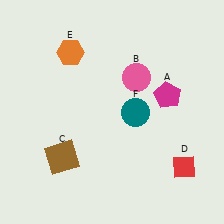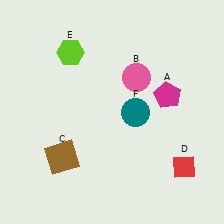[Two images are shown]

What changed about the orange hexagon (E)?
In Image 1, E is orange. In Image 2, it changed to lime.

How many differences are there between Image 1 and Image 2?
There is 1 difference between the two images.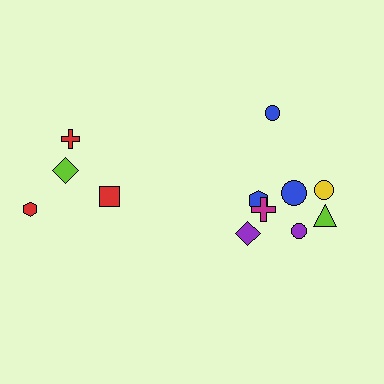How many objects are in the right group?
There are 8 objects.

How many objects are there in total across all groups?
There are 12 objects.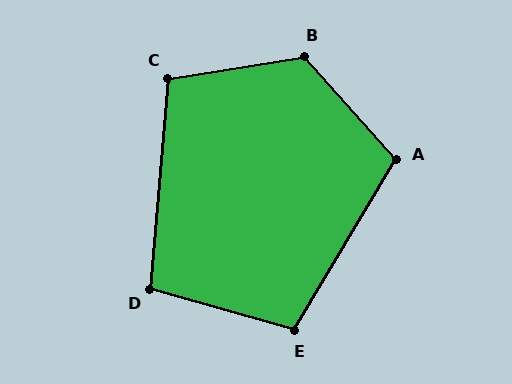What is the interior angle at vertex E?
Approximately 105 degrees (obtuse).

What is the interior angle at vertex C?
Approximately 104 degrees (obtuse).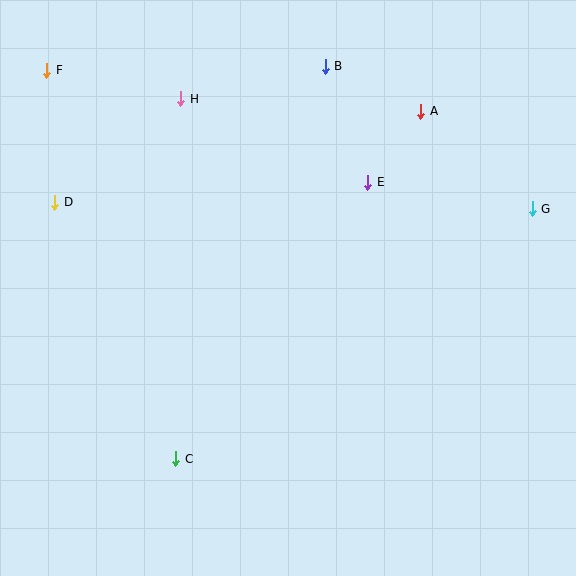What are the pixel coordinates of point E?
Point E is at (368, 182).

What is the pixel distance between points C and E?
The distance between C and E is 337 pixels.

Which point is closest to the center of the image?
Point E at (368, 182) is closest to the center.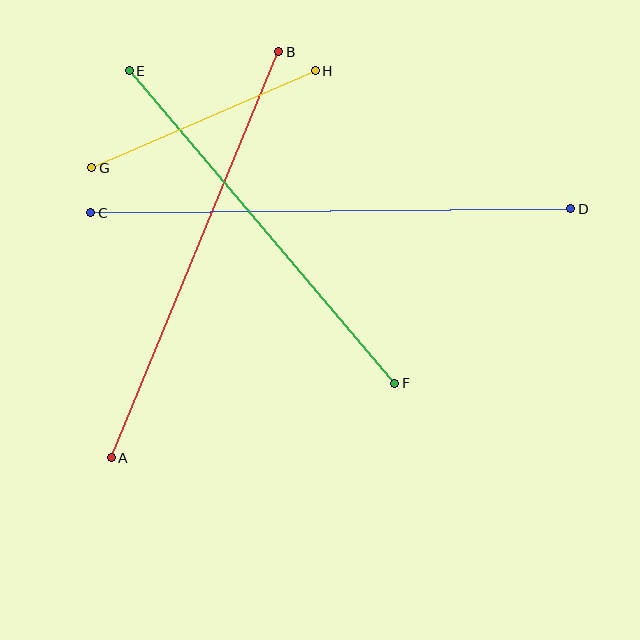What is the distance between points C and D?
The distance is approximately 480 pixels.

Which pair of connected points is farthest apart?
Points C and D are farthest apart.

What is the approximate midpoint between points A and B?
The midpoint is at approximately (195, 255) pixels.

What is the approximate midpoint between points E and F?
The midpoint is at approximately (262, 227) pixels.